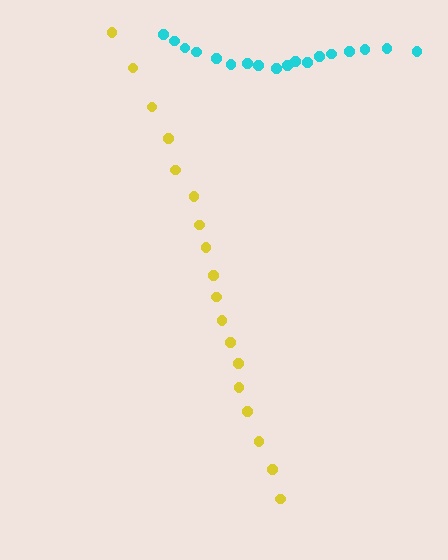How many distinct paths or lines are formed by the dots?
There are 2 distinct paths.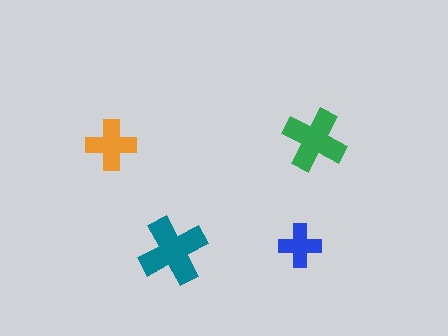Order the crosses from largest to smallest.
the teal one, the green one, the orange one, the blue one.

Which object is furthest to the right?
The green cross is rightmost.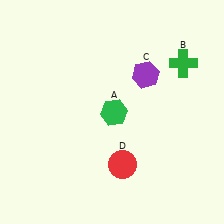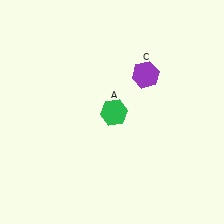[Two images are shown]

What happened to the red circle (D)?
The red circle (D) was removed in Image 2. It was in the bottom-right area of Image 1.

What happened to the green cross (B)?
The green cross (B) was removed in Image 2. It was in the top-right area of Image 1.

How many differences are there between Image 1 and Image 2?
There are 2 differences between the two images.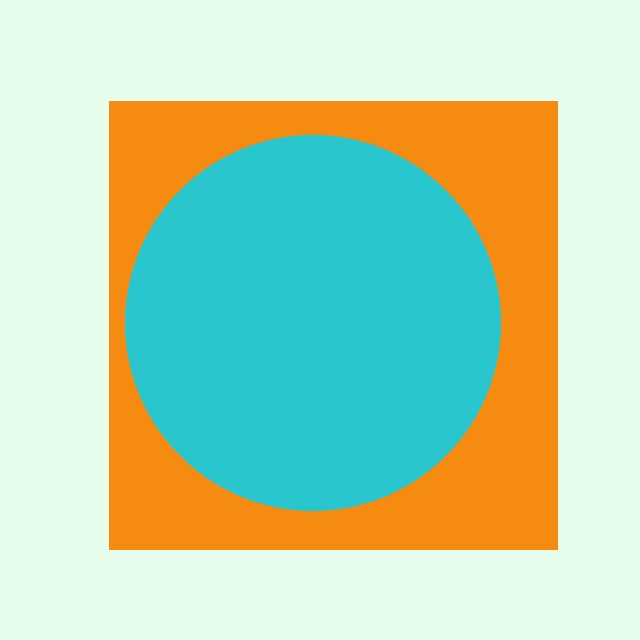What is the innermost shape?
The cyan circle.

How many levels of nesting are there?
2.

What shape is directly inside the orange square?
The cyan circle.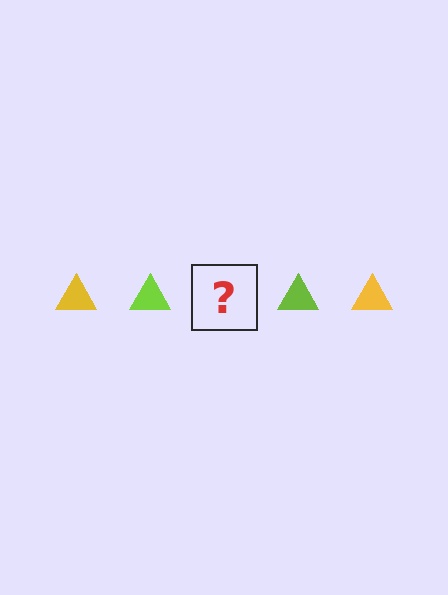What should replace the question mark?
The question mark should be replaced with a yellow triangle.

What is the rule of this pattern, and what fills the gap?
The rule is that the pattern cycles through yellow, lime triangles. The gap should be filled with a yellow triangle.